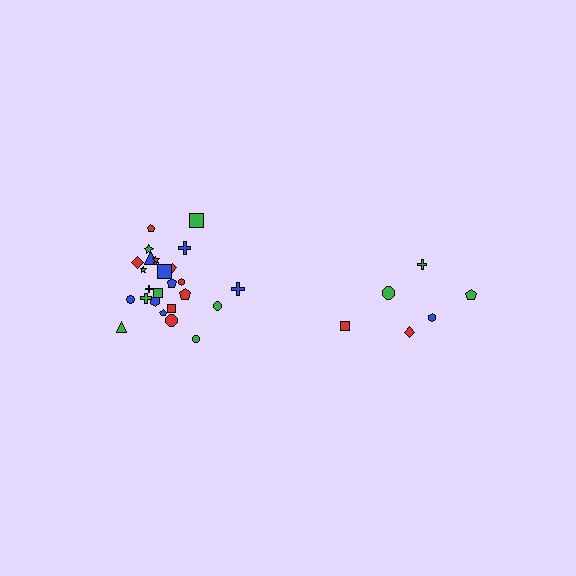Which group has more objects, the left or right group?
The left group.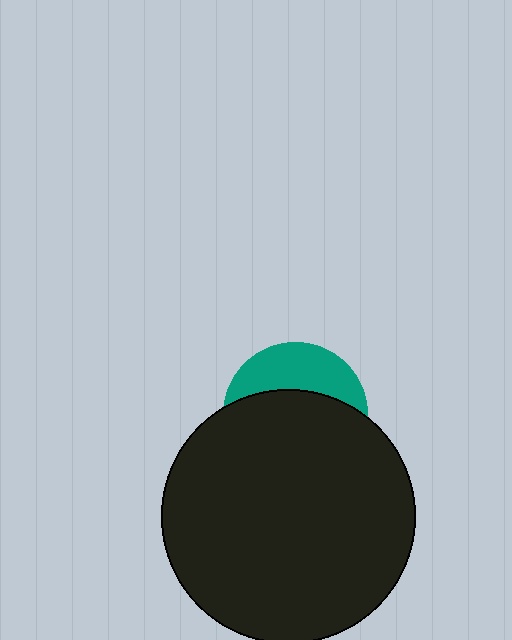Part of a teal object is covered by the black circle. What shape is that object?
It is a circle.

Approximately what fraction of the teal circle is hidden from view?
Roughly 66% of the teal circle is hidden behind the black circle.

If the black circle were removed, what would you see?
You would see the complete teal circle.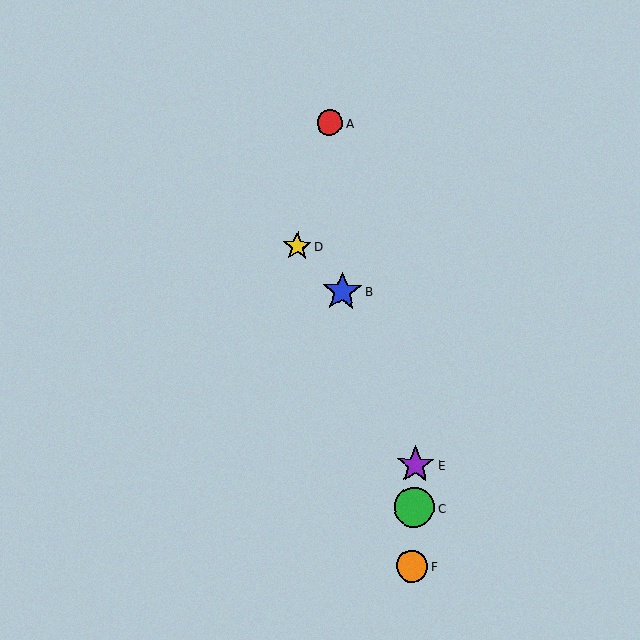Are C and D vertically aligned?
No, C is at x≈414 and D is at x≈297.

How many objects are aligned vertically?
3 objects (C, E, F) are aligned vertically.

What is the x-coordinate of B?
Object B is at x≈342.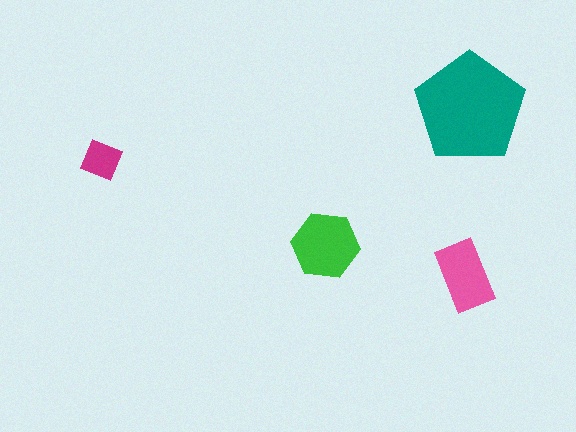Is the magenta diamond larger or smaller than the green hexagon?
Smaller.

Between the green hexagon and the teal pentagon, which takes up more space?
The teal pentagon.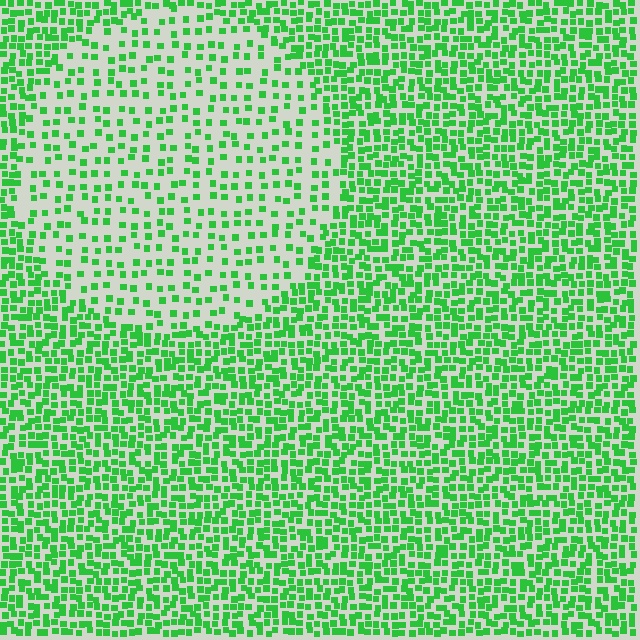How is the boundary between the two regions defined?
The boundary is defined by a change in element density (approximately 2.3x ratio). All elements are the same color, size, and shape.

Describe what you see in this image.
The image contains small green elements arranged at two different densities. A circle-shaped region is visible where the elements are less densely packed than the surrounding area.